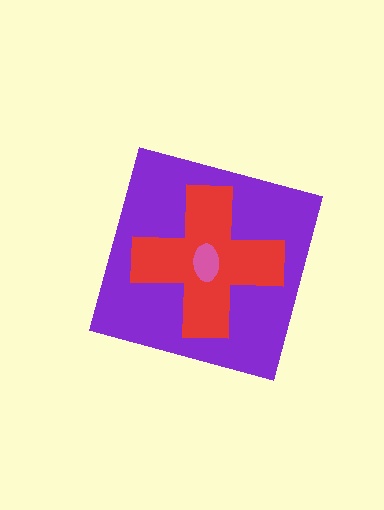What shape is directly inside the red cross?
The pink ellipse.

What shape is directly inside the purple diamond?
The red cross.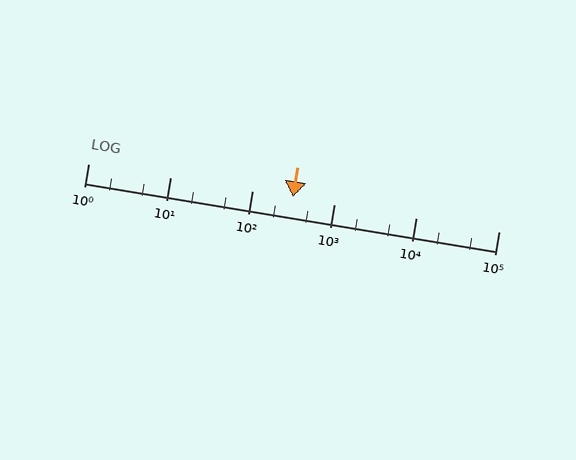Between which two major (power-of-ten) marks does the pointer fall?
The pointer is between 100 and 1000.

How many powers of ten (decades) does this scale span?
The scale spans 5 decades, from 1 to 100000.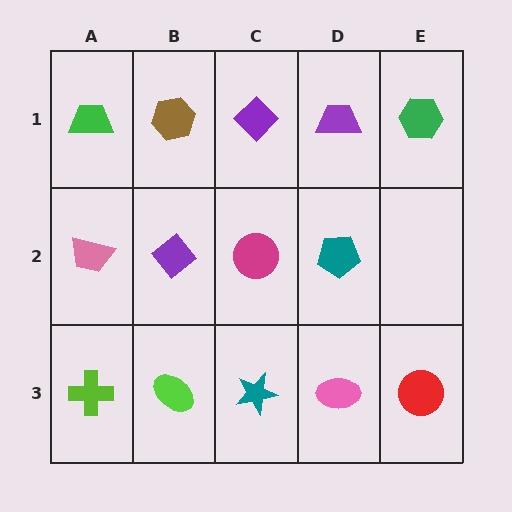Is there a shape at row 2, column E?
No, that cell is empty.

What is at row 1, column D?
A purple trapezoid.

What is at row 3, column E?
A red circle.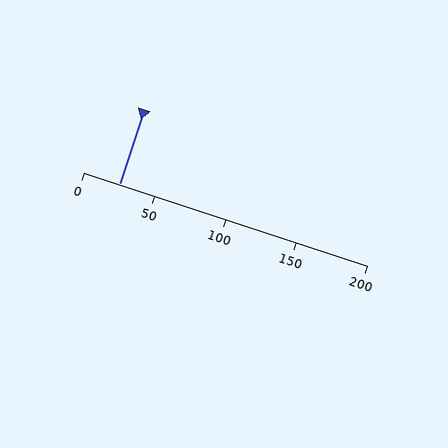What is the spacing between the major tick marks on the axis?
The major ticks are spaced 50 apart.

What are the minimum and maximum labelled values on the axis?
The axis runs from 0 to 200.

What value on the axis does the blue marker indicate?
The marker indicates approximately 25.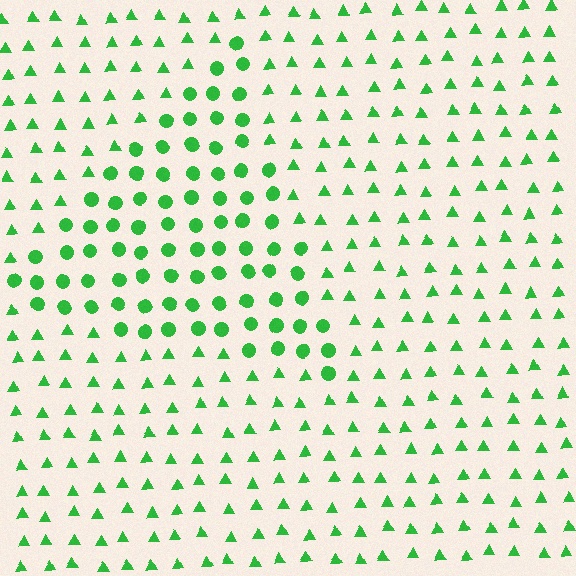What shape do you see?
I see a triangle.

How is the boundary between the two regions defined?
The boundary is defined by a change in element shape: circles inside vs. triangles outside. All elements share the same color and spacing.